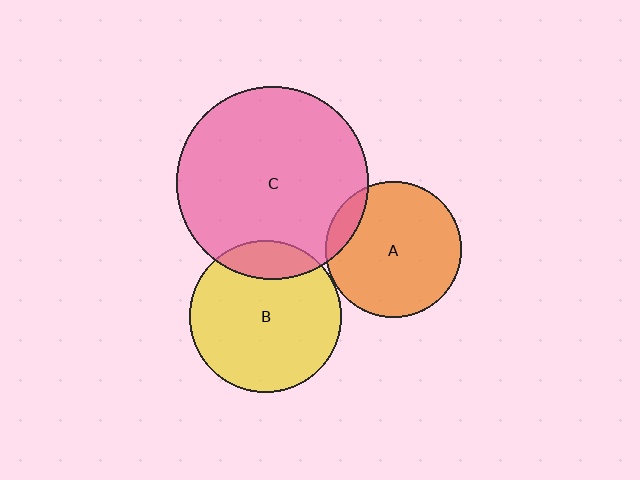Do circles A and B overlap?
Yes.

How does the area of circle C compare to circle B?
Approximately 1.6 times.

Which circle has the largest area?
Circle C (pink).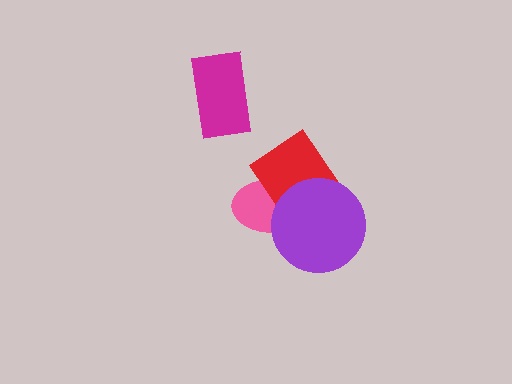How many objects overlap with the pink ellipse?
2 objects overlap with the pink ellipse.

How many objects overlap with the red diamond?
2 objects overlap with the red diamond.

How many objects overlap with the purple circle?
2 objects overlap with the purple circle.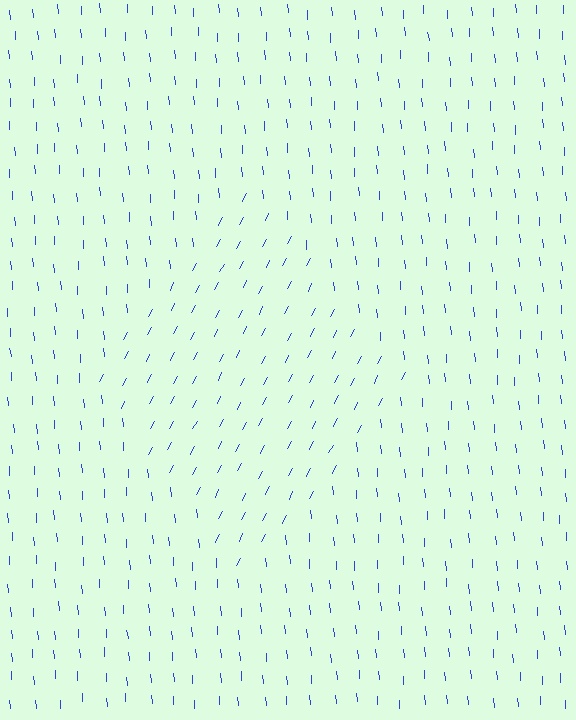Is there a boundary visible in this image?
Yes, there is a texture boundary formed by a change in line orientation.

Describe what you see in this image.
The image is filled with small blue line segments. A diamond region in the image has lines oriented differently from the surrounding lines, creating a visible texture boundary.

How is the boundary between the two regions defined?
The boundary is defined purely by a change in line orientation (approximately 33 degrees difference). All lines are the same color and thickness.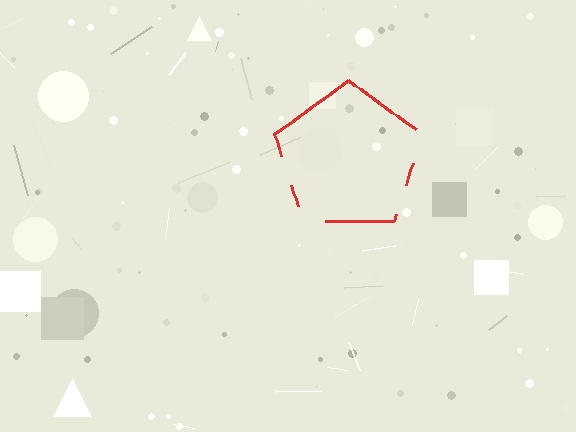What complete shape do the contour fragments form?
The contour fragments form a pentagon.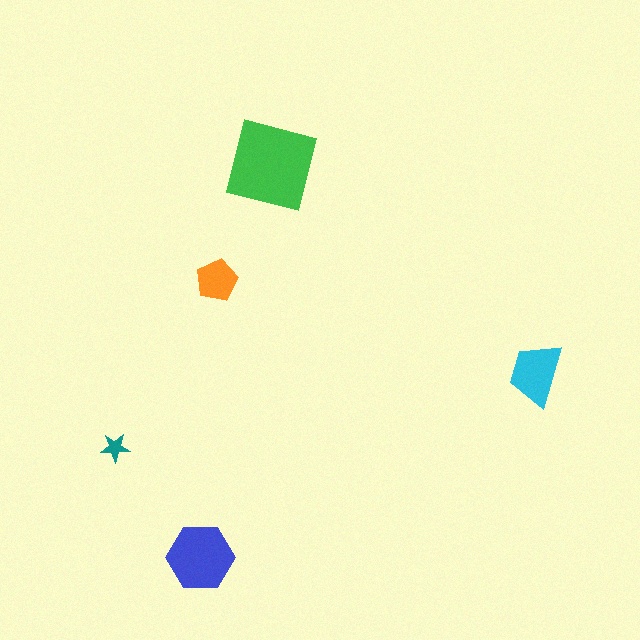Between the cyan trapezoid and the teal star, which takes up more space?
The cyan trapezoid.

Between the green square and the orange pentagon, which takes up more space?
The green square.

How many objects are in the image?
There are 5 objects in the image.